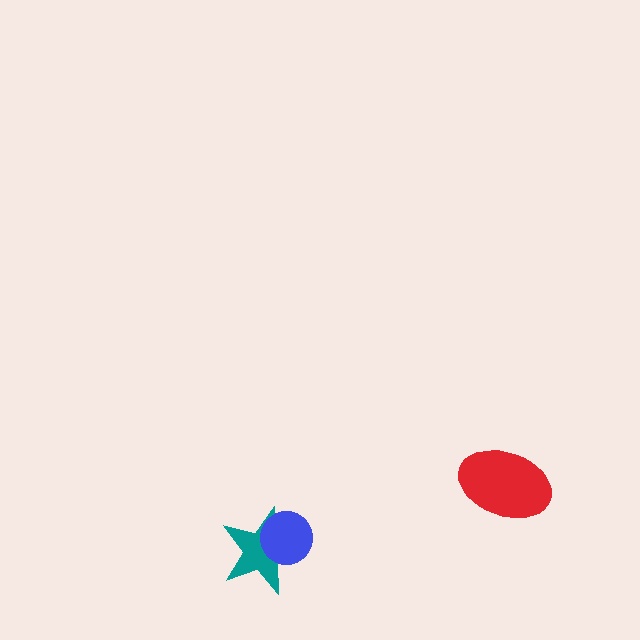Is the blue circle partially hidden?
No, no other shape covers it.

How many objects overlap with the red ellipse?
0 objects overlap with the red ellipse.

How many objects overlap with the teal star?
1 object overlaps with the teal star.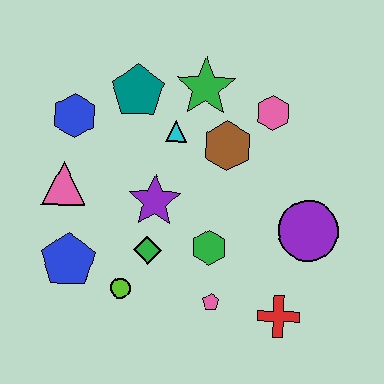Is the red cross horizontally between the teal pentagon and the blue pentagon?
No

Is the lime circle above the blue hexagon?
No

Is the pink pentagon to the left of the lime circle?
No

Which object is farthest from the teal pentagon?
The red cross is farthest from the teal pentagon.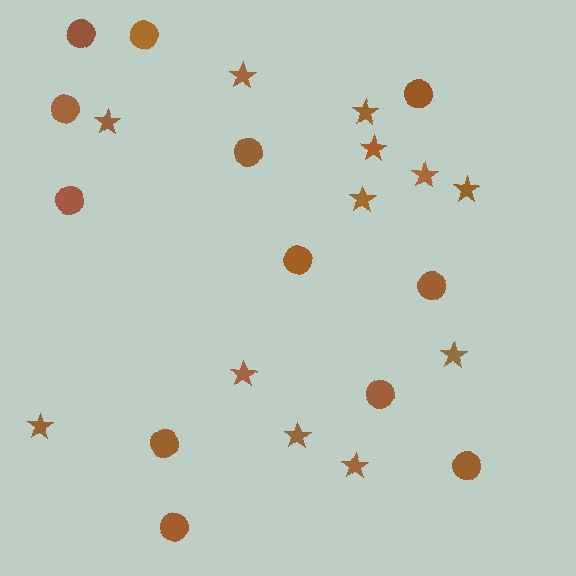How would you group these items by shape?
There are 2 groups: one group of circles (12) and one group of stars (12).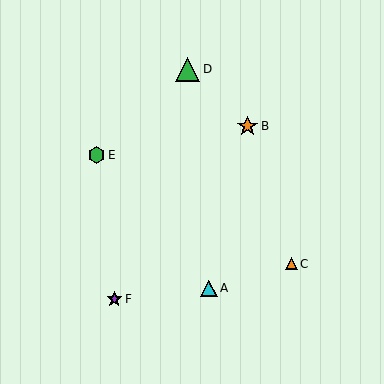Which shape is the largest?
The green triangle (labeled D) is the largest.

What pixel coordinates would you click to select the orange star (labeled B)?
Click at (247, 126) to select the orange star B.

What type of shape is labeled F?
Shape F is a purple star.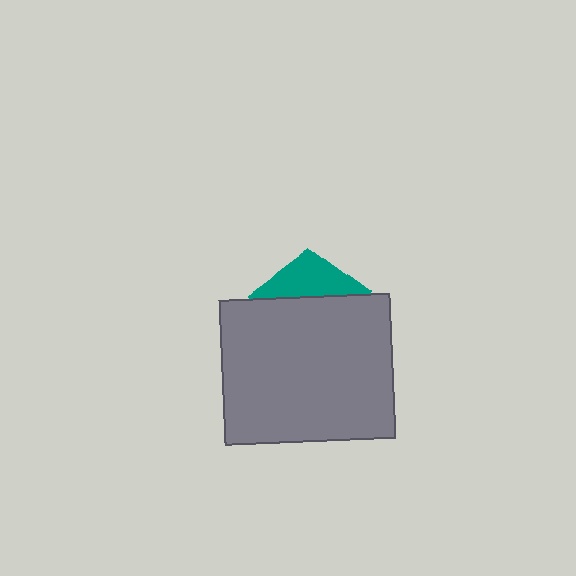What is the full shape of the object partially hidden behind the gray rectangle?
The partially hidden object is a teal pentagon.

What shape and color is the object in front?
The object in front is a gray rectangle.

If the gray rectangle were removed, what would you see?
You would see the complete teal pentagon.